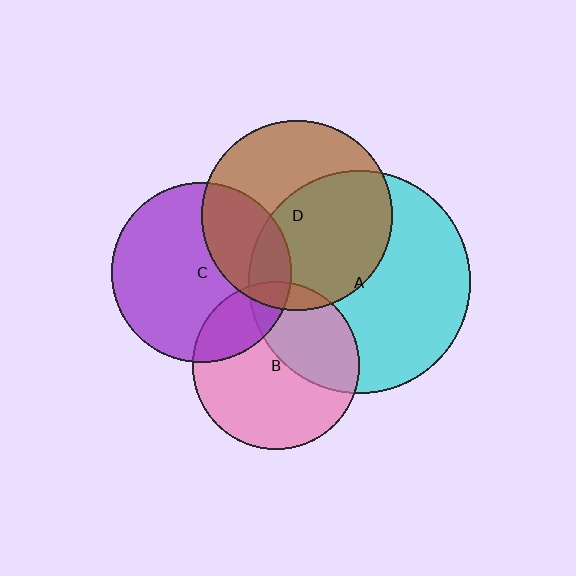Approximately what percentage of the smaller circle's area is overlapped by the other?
Approximately 10%.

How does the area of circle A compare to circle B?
Approximately 1.8 times.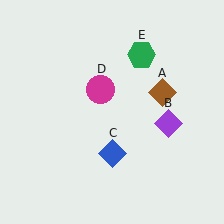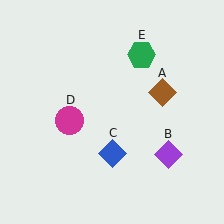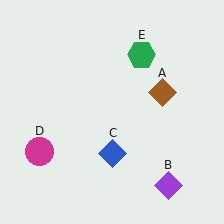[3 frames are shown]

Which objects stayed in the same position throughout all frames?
Brown diamond (object A) and blue diamond (object C) and green hexagon (object E) remained stationary.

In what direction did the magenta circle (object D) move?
The magenta circle (object D) moved down and to the left.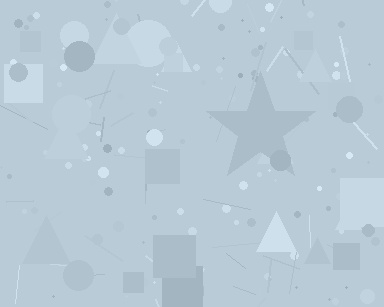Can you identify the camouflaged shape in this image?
The camouflaged shape is a star.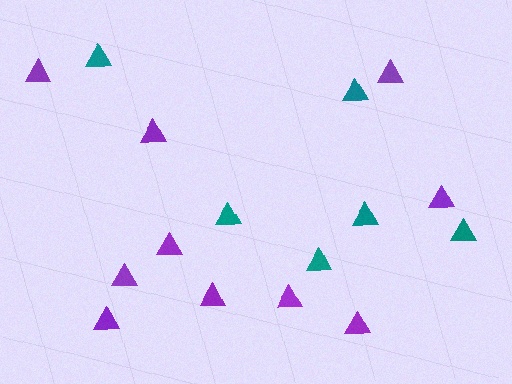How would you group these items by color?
There are 2 groups: one group of teal triangles (6) and one group of purple triangles (10).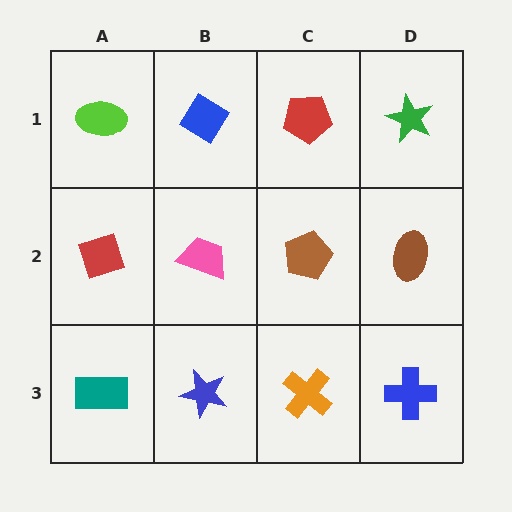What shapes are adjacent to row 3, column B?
A pink trapezoid (row 2, column B), a teal rectangle (row 3, column A), an orange cross (row 3, column C).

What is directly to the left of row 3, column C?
A blue star.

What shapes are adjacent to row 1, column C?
A brown pentagon (row 2, column C), a blue diamond (row 1, column B), a green star (row 1, column D).